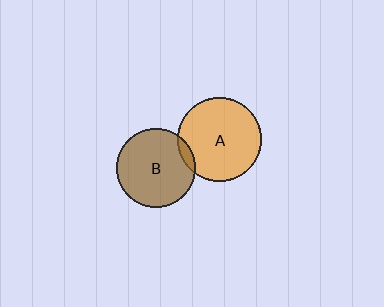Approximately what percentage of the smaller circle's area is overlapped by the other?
Approximately 5%.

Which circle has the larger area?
Circle A (orange).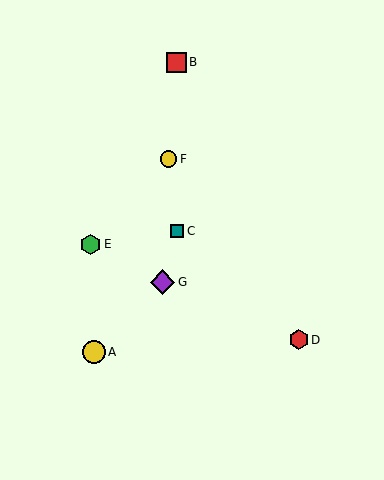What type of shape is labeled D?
Shape D is a red hexagon.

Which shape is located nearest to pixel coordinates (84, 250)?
The green hexagon (labeled E) at (91, 244) is nearest to that location.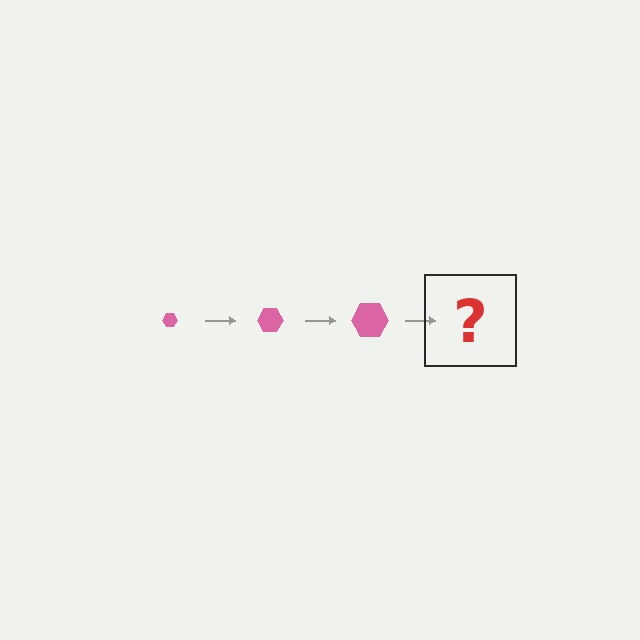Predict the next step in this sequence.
The next step is a pink hexagon, larger than the previous one.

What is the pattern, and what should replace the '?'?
The pattern is that the hexagon gets progressively larger each step. The '?' should be a pink hexagon, larger than the previous one.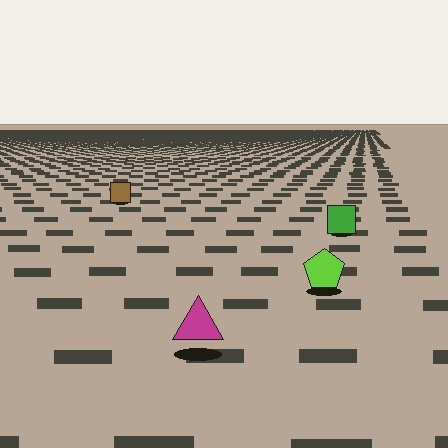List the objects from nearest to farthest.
From nearest to farthest: the magenta triangle, the lime pentagon, the green square, the brown square.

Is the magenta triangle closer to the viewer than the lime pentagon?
Yes. The magenta triangle is closer — you can tell from the texture gradient: the ground texture is coarser near it.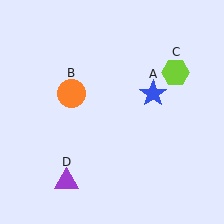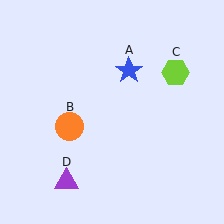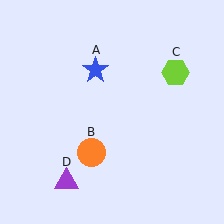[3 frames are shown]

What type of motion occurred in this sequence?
The blue star (object A), orange circle (object B) rotated counterclockwise around the center of the scene.